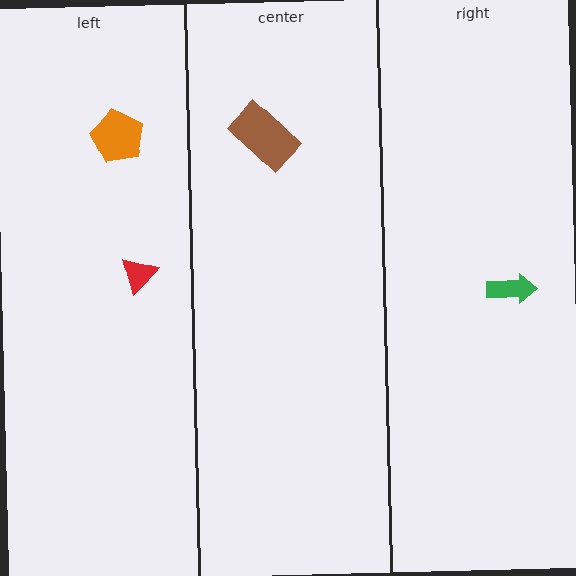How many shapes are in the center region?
1.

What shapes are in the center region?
The brown rectangle.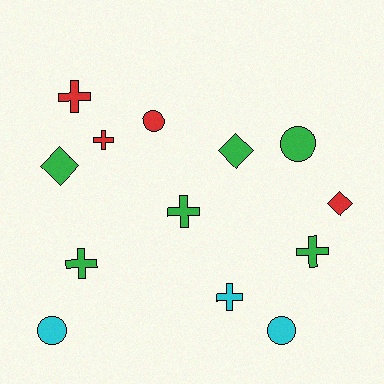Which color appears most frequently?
Green, with 6 objects.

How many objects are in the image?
There are 13 objects.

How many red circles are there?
There is 1 red circle.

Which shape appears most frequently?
Cross, with 6 objects.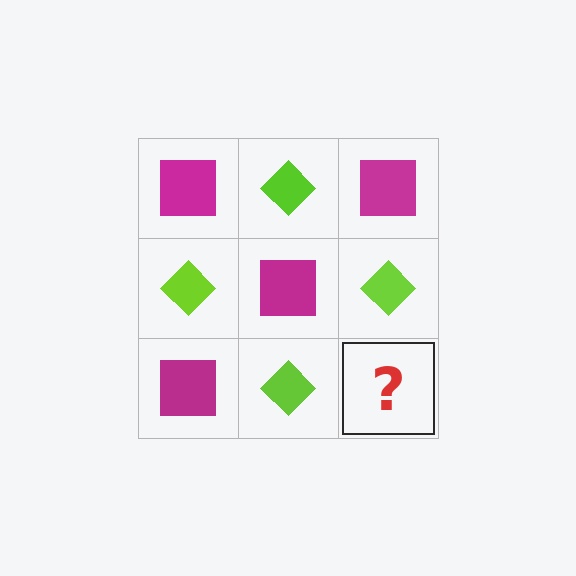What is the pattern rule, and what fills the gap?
The rule is that it alternates magenta square and lime diamond in a checkerboard pattern. The gap should be filled with a magenta square.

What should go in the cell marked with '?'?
The missing cell should contain a magenta square.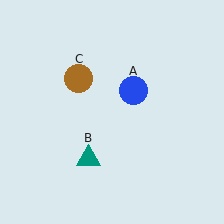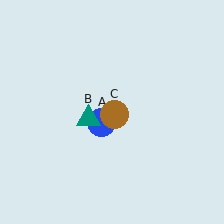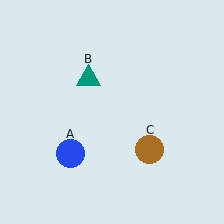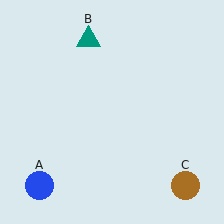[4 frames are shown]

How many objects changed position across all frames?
3 objects changed position: blue circle (object A), teal triangle (object B), brown circle (object C).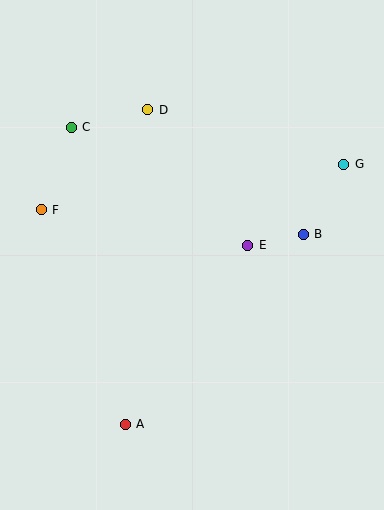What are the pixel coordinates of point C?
Point C is at (71, 127).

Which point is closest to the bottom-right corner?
Point A is closest to the bottom-right corner.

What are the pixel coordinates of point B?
Point B is at (303, 234).